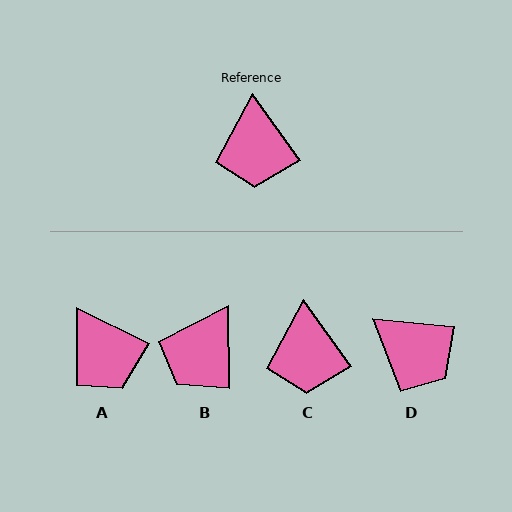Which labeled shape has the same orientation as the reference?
C.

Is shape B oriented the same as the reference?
No, it is off by about 35 degrees.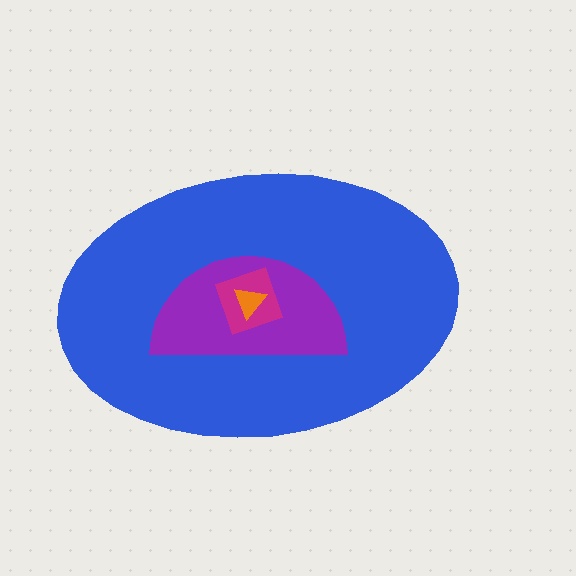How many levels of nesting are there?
4.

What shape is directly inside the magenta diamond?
The orange triangle.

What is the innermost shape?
The orange triangle.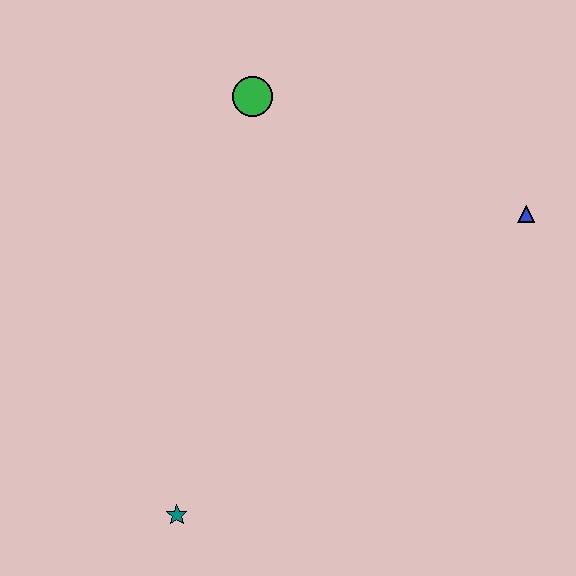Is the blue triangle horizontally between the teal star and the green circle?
No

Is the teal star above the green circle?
No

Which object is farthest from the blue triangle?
The teal star is farthest from the blue triangle.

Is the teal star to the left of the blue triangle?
Yes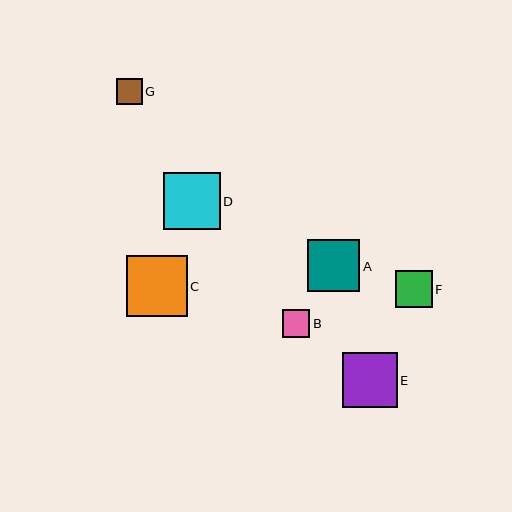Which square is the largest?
Square C is the largest with a size of approximately 60 pixels.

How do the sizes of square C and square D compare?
Square C and square D are approximately the same size.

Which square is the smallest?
Square G is the smallest with a size of approximately 26 pixels.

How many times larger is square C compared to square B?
Square C is approximately 2.2 times the size of square B.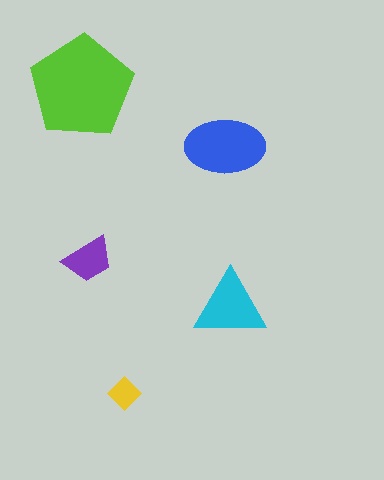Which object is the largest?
The lime pentagon.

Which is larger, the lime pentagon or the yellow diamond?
The lime pentagon.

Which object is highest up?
The lime pentagon is topmost.